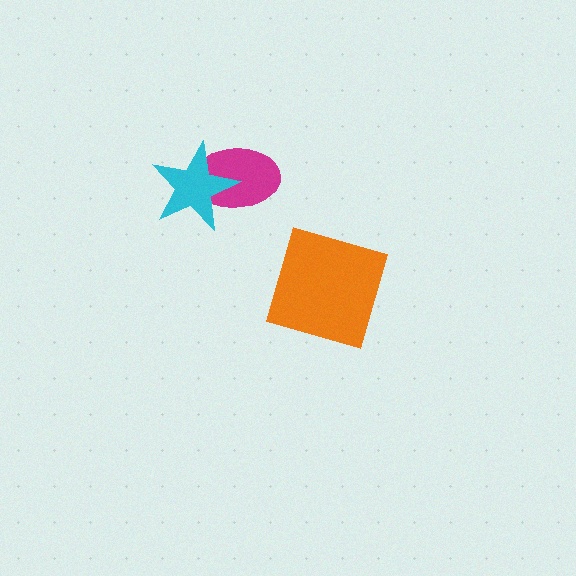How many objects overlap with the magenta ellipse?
1 object overlaps with the magenta ellipse.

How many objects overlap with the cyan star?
1 object overlaps with the cyan star.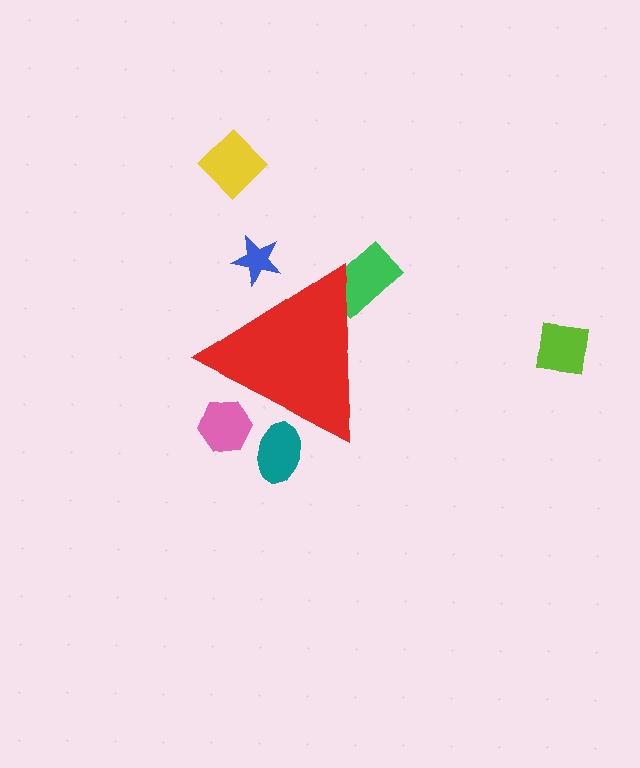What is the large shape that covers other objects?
A red triangle.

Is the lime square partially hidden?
No, the lime square is fully visible.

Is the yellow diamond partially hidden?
No, the yellow diamond is fully visible.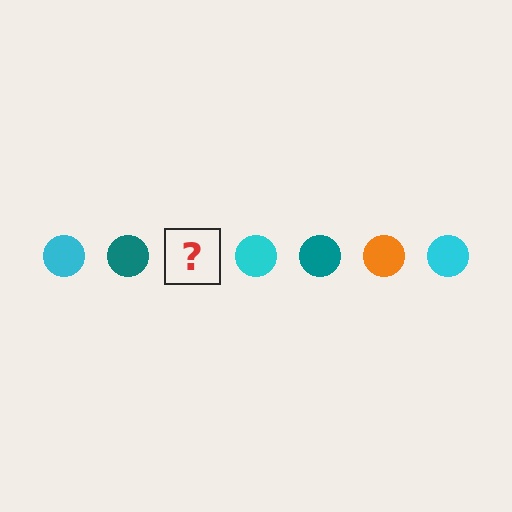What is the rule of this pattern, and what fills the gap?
The rule is that the pattern cycles through cyan, teal, orange circles. The gap should be filled with an orange circle.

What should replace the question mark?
The question mark should be replaced with an orange circle.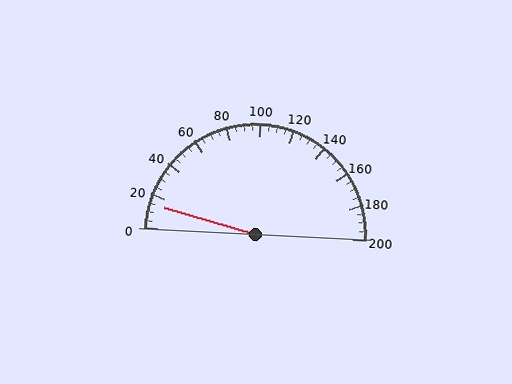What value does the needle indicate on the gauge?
The needle indicates approximately 15.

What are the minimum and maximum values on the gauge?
The gauge ranges from 0 to 200.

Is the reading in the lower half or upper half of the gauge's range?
The reading is in the lower half of the range (0 to 200).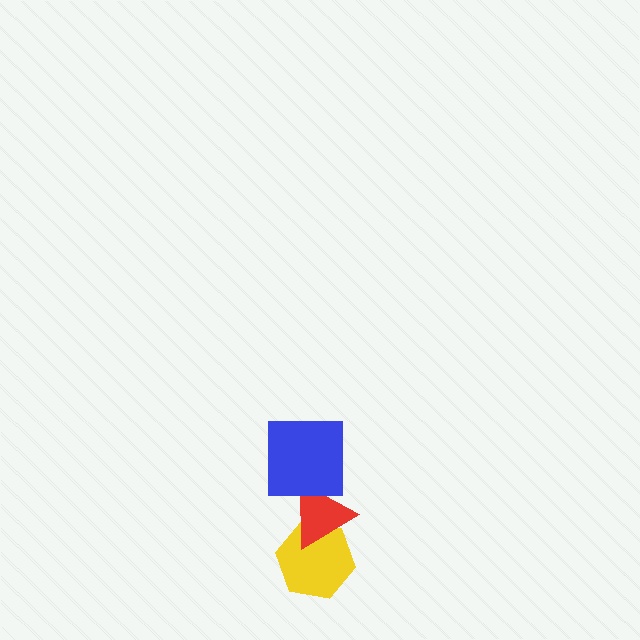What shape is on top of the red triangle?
The blue square is on top of the red triangle.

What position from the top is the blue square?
The blue square is 1st from the top.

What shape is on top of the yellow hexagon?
The red triangle is on top of the yellow hexagon.